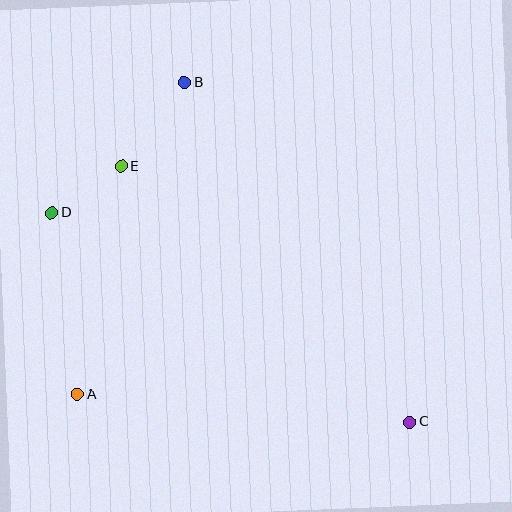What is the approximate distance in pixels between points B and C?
The distance between B and C is approximately 407 pixels.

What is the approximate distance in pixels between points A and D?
The distance between A and D is approximately 184 pixels.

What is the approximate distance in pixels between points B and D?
The distance between B and D is approximately 186 pixels.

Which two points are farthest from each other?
Points C and D are farthest from each other.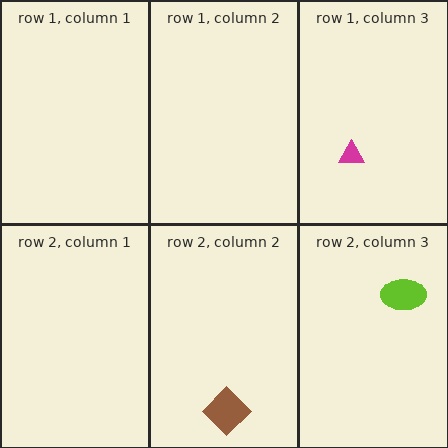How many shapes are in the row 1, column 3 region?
1.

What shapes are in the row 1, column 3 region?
The magenta triangle.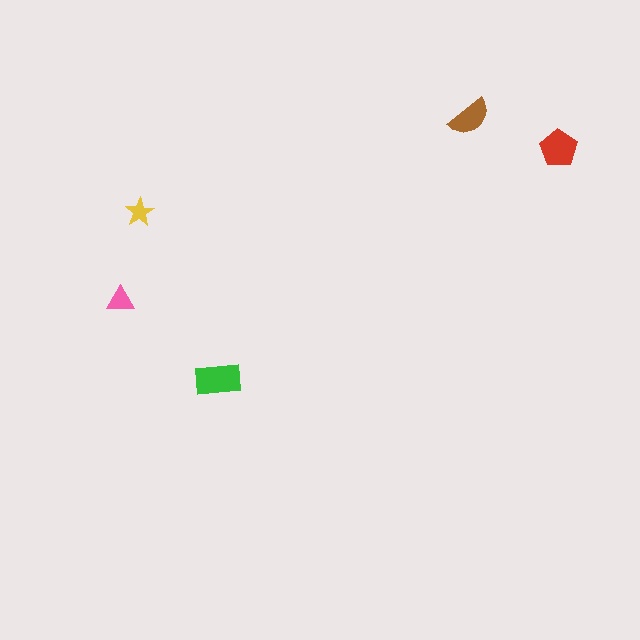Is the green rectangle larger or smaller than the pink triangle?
Larger.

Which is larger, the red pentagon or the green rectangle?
The green rectangle.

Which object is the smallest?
The yellow star.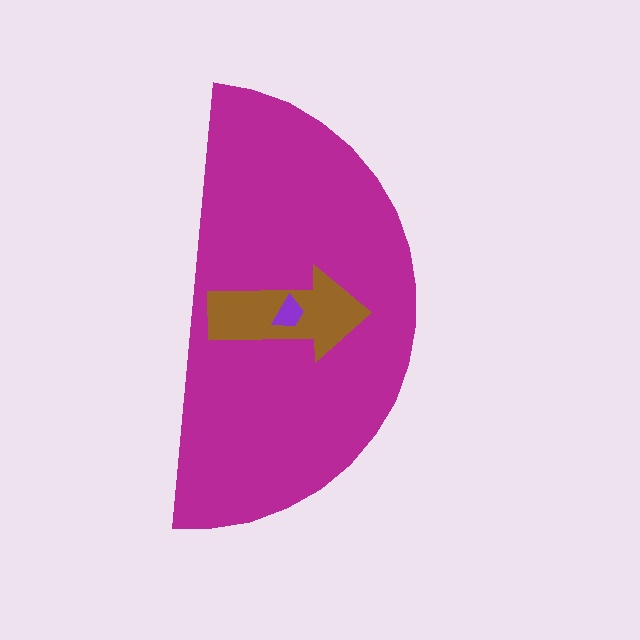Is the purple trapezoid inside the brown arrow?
Yes.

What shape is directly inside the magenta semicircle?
The brown arrow.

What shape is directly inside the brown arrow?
The purple trapezoid.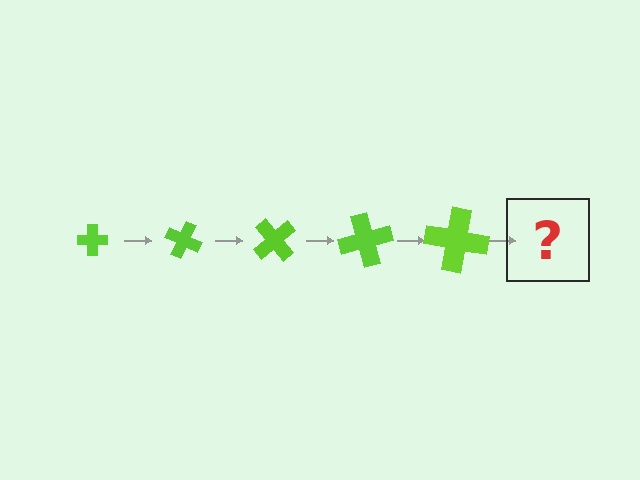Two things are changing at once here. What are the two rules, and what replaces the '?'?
The two rules are that the cross grows larger each step and it rotates 25 degrees each step. The '?' should be a cross, larger than the previous one and rotated 125 degrees from the start.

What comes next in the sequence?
The next element should be a cross, larger than the previous one and rotated 125 degrees from the start.